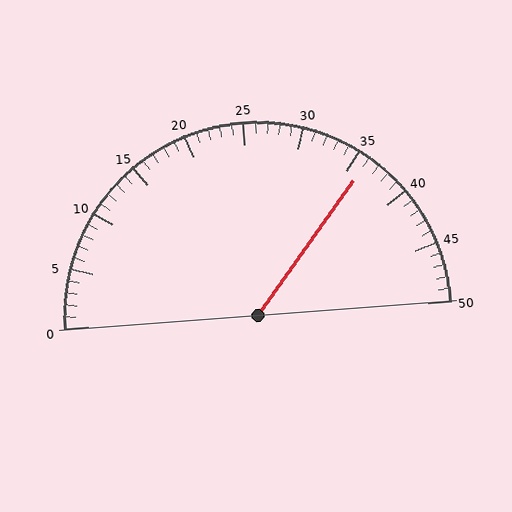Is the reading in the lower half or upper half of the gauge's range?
The reading is in the upper half of the range (0 to 50).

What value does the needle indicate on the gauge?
The needle indicates approximately 36.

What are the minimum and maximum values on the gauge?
The gauge ranges from 0 to 50.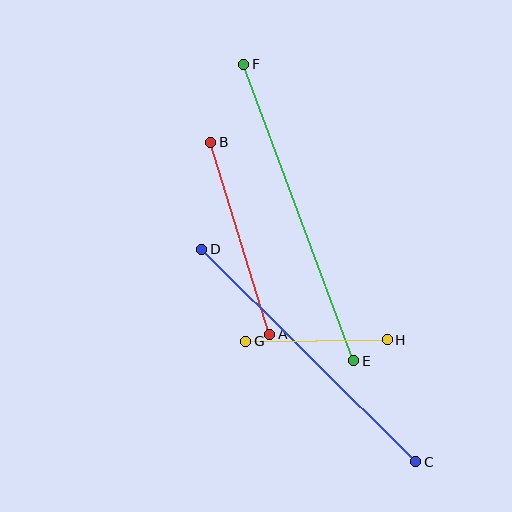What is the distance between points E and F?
The distance is approximately 316 pixels.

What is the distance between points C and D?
The distance is approximately 301 pixels.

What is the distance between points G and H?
The distance is approximately 142 pixels.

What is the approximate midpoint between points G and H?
The midpoint is at approximately (316, 341) pixels.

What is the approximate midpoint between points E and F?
The midpoint is at approximately (299, 213) pixels.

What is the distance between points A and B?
The distance is approximately 201 pixels.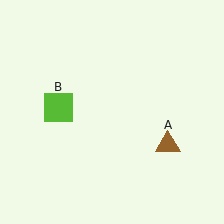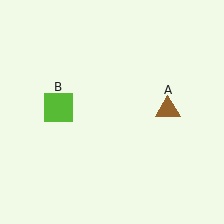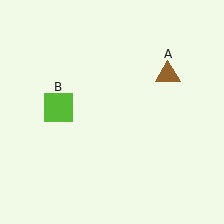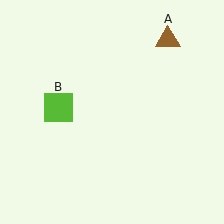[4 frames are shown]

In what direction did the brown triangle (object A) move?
The brown triangle (object A) moved up.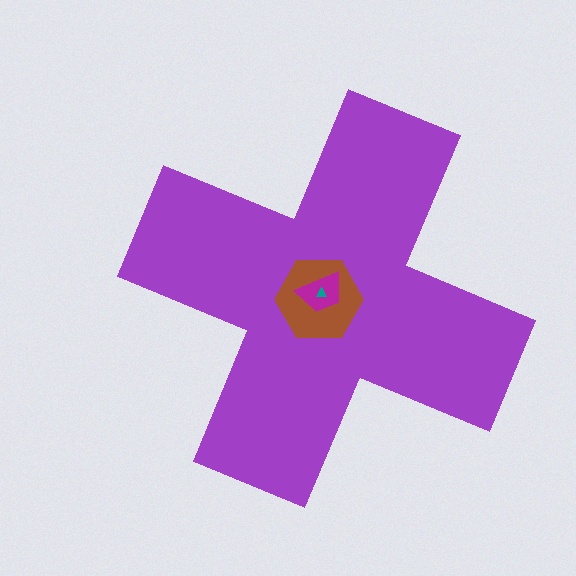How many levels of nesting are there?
4.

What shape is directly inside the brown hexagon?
The magenta trapezoid.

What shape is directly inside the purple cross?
The brown hexagon.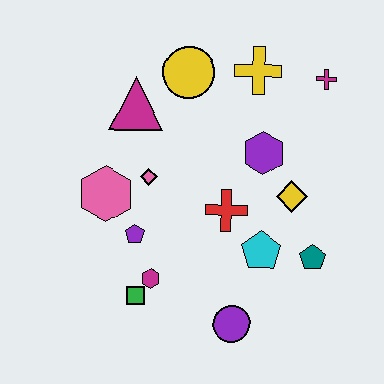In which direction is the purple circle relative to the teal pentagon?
The purple circle is to the left of the teal pentagon.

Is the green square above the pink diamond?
No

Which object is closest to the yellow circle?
The magenta triangle is closest to the yellow circle.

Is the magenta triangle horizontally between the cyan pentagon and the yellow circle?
No